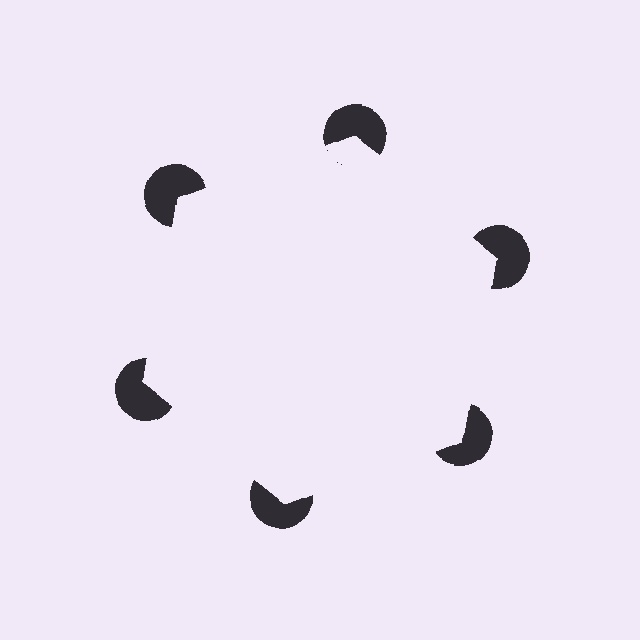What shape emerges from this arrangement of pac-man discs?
An illusory hexagon — its edges are inferred from the aligned wedge cuts in the pac-man discs, not physically drawn.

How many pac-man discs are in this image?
There are 6 — one at each vertex of the illusory hexagon.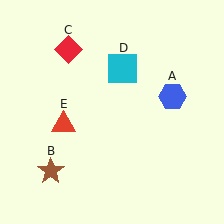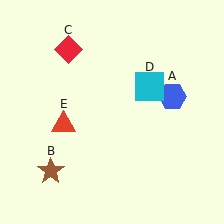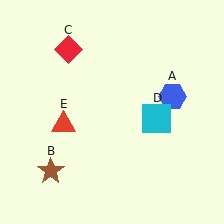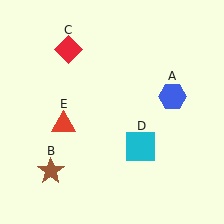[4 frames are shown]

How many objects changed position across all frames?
1 object changed position: cyan square (object D).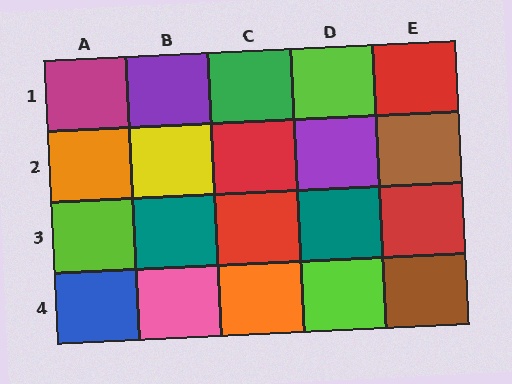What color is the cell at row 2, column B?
Yellow.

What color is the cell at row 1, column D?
Lime.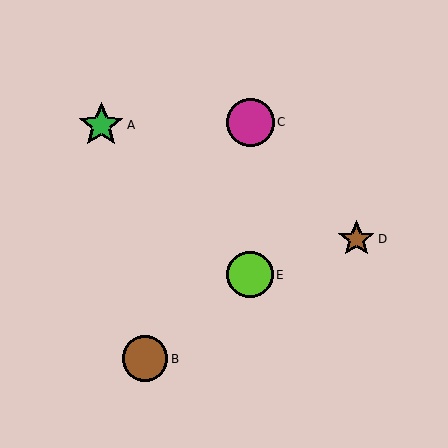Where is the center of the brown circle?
The center of the brown circle is at (145, 359).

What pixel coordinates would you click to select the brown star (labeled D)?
Click at (356, 239) to select the brown star D.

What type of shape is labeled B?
Shape B is a brown circle.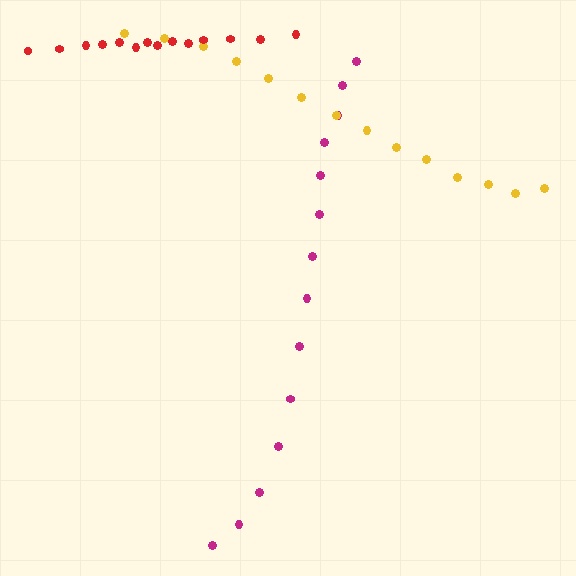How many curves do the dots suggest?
There are 3 distinct paths.